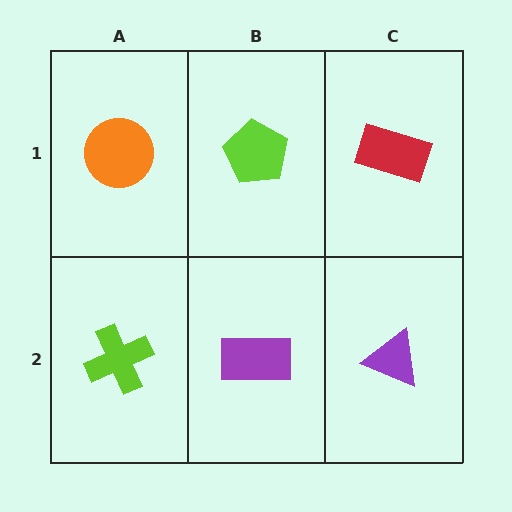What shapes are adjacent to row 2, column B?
A lime pentagon (row 1, column B), a lime cross (row 2, column A), a purple triangle (row 2, column C).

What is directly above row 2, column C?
A red rectangle.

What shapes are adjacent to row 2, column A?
An orange circle (row 1, column A), a purple rectangle (row 2, column B).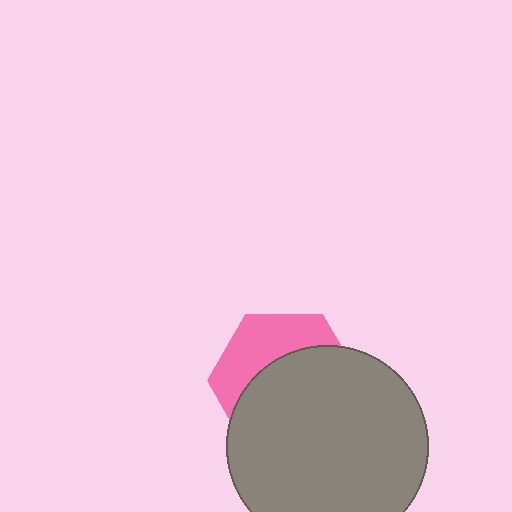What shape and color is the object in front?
The object in front is a gray circle.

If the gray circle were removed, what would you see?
You would see the complete pink hexagon.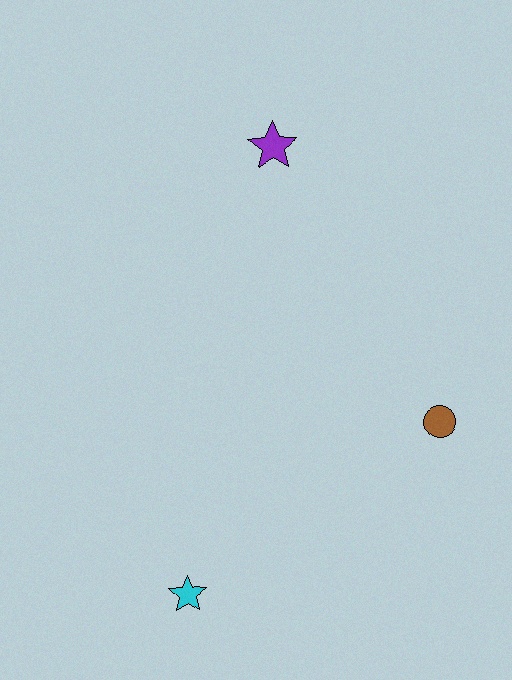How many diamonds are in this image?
There are no diamonds.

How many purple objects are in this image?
There is 1 purple object.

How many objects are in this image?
There are 3 objects.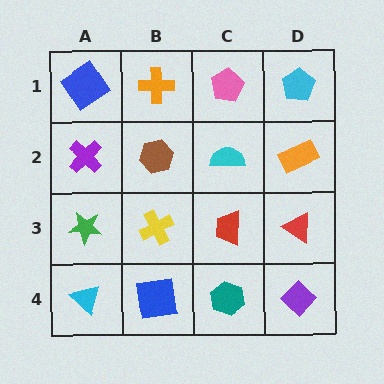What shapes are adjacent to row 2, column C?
A pink pentagon (row 1, column C), a red trapezoid (row 3, column C), a brown hexagon (row 2, column B), an orange rectangle (row 2, column D).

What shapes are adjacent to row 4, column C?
A red trapezoid (row 3, column C), a blue square (row 4, column B), a purple diamond (row 4, column D).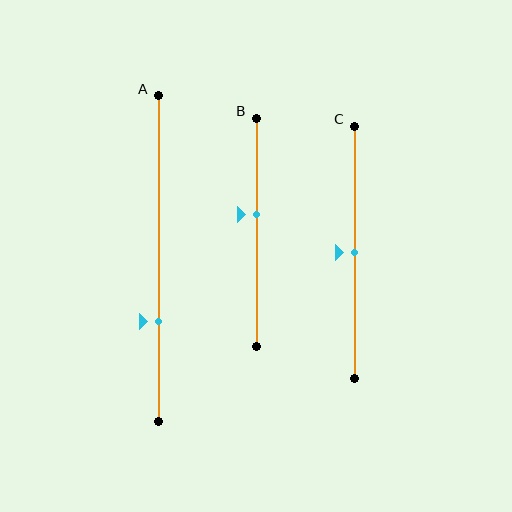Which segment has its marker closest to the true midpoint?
Segment C has its marker closest to the true midpoint.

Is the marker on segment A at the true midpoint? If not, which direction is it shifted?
No, the marker on segment A is shifted downward by about 19% of the segment length.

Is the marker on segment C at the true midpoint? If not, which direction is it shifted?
Yes, the marker on segment C is at the true midpoint.